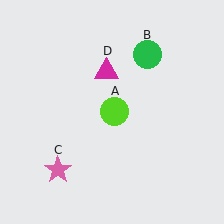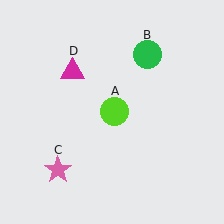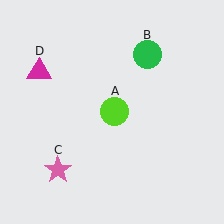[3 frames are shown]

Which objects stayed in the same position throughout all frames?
Lime circle (object A) and green circle (object B) and pink star (object C) remained stationary.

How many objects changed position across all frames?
1 object changed position: magenta triangle (object D).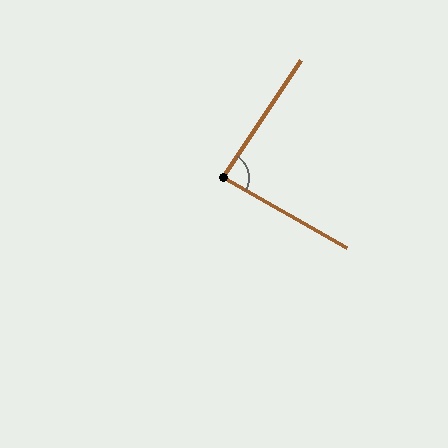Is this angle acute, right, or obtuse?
It is approximately a right angle.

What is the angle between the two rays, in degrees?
Approximately 86 degrees.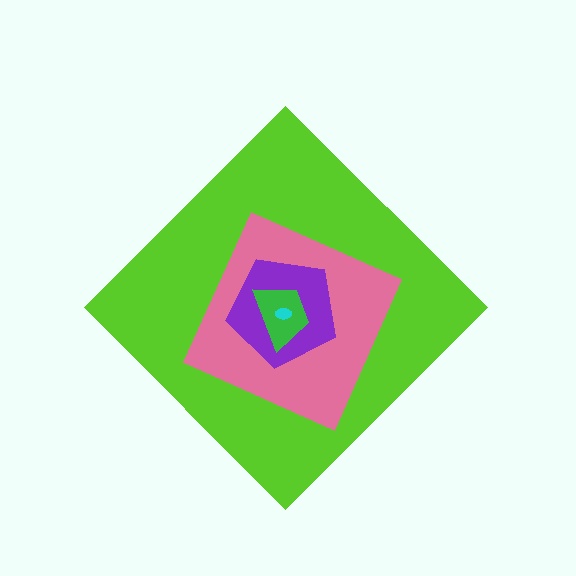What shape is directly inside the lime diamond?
The pink square.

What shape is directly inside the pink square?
The purple pentagon.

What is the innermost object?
The cyan ellipse.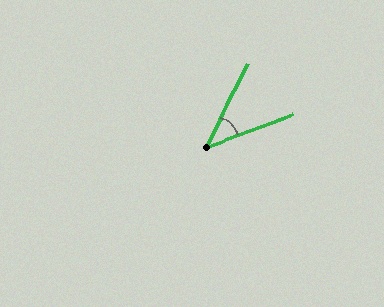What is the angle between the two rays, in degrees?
Approximately 42 degrees.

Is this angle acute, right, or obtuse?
It is acute.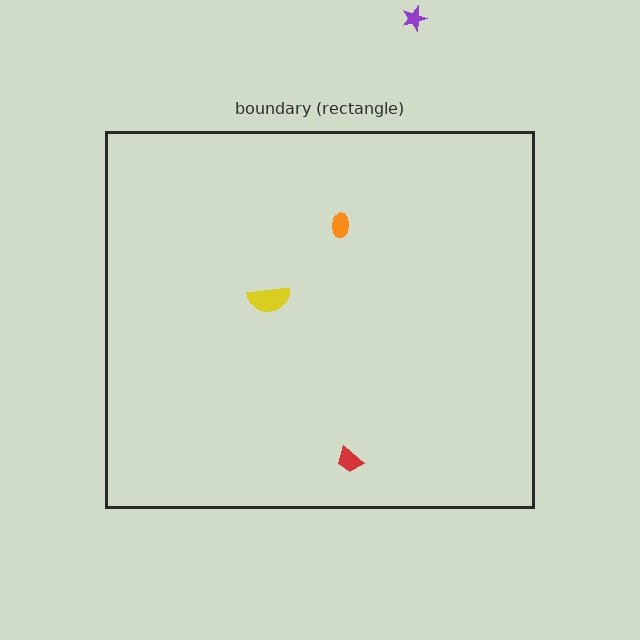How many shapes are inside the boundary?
3 inside, 1 outside.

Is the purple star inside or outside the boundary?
Outside.